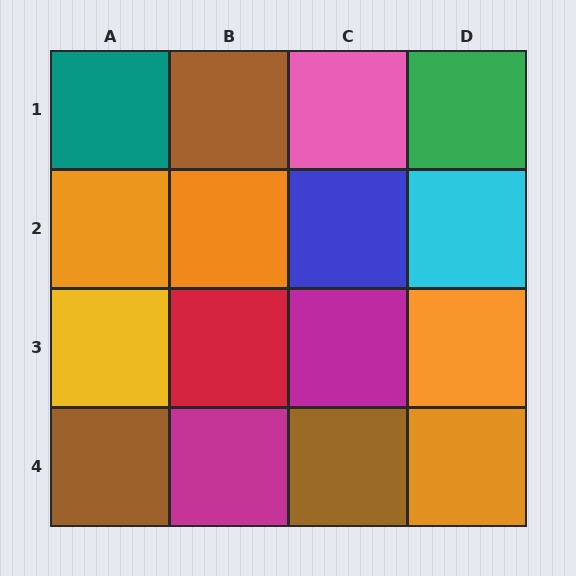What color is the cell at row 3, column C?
Magenta.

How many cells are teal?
1 cell is teal.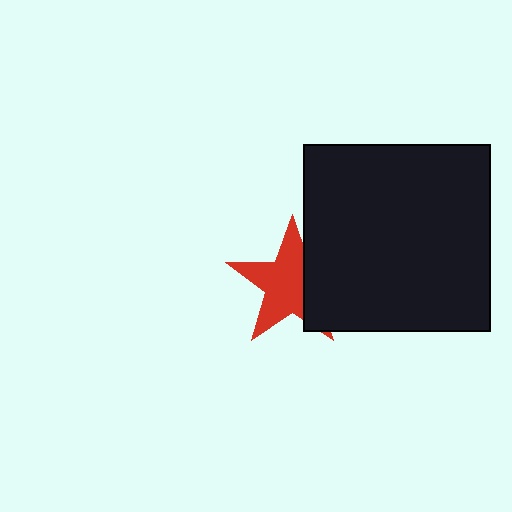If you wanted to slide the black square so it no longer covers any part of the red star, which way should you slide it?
Slide it right — that is the most direct way to separate the two shapes.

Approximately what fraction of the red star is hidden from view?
Roughly 32% of the red star is hidden behind the black square.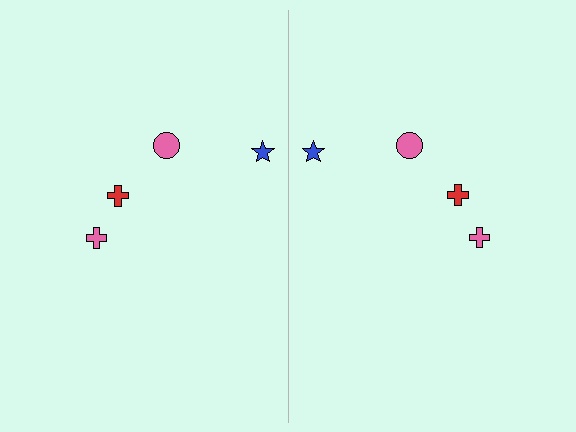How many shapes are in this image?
There are 8 shapes in this image.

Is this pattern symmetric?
Yes, this pattern has bilateral (reflection) symmetry.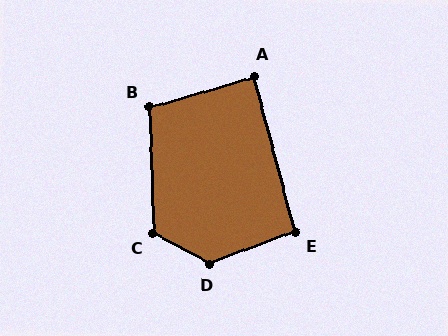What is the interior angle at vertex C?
Approximately 120 degrees (obtuse).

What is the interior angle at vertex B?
Approximately 104 degrees (obtuse).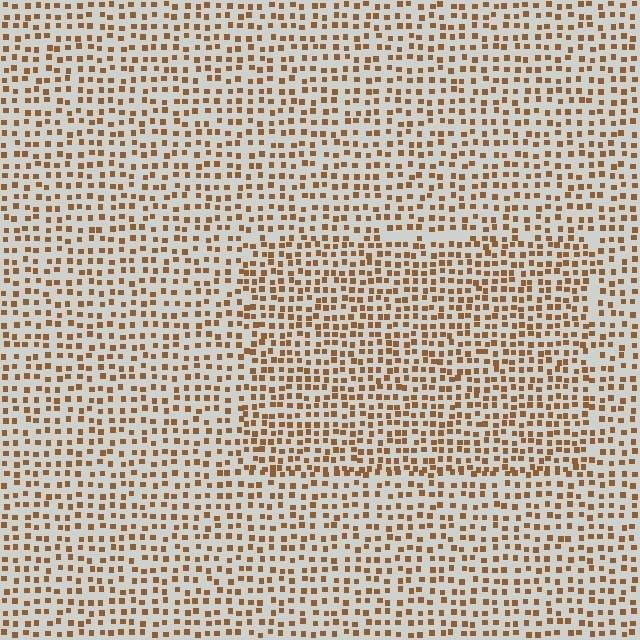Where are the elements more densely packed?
The elements are more densely packed inside the rectangle boundary.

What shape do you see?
I see a rectangle.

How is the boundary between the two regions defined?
The boundary is defined by a change in element density (approximately 1.4x ratio). All elements are the same color, size, and shape.